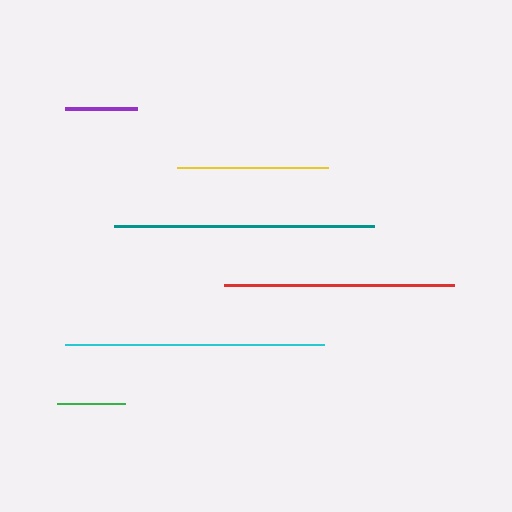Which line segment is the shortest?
The green line is the shortest at approximately 67 pixels.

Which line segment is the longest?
The teal line is the longest at approximately 260 pixels.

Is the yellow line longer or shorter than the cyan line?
The cyan line is longer than the yellow line.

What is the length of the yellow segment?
The yellow segment is approximately 151 pixels long.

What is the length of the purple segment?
The purple segment is approximately 73 pixels long.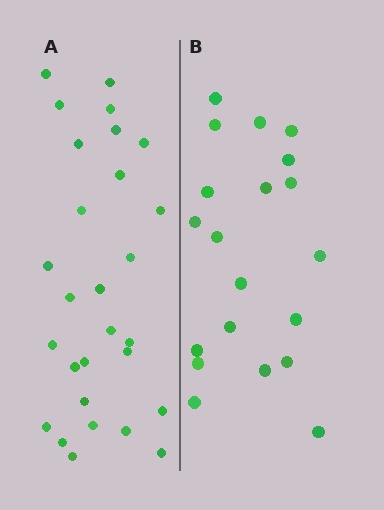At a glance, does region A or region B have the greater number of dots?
Region A (the left region) has more dots.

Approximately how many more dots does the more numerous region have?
Region A has roughly 8 or so more dots than region B.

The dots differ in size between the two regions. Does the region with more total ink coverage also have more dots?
No. Region B has more total ink coverage because its dots are larger, but region A actually contains more individual dots. Total area can be misleading — the number of items is what matters here.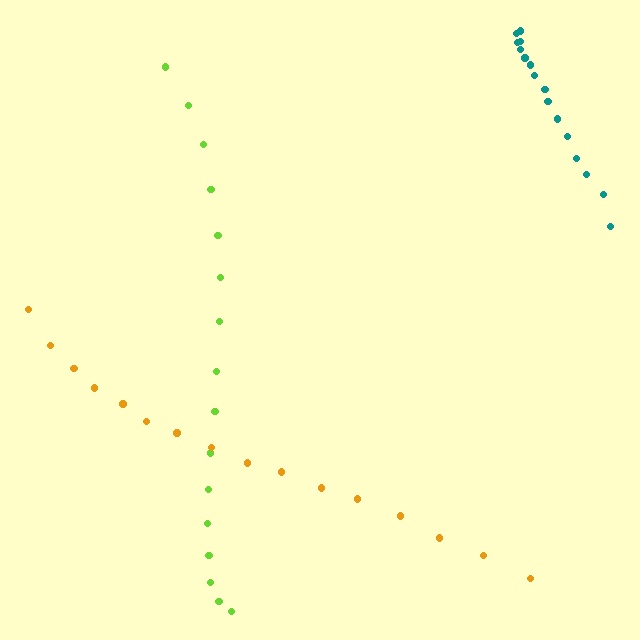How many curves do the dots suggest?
There are 3 distinct paths.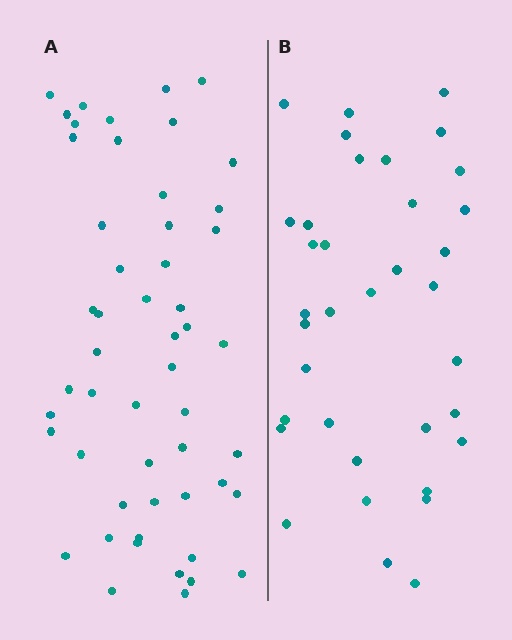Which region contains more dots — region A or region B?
Region A (the left region) has more dots.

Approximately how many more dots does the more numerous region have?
Region A has approximately 15 more dots than region B.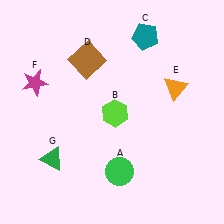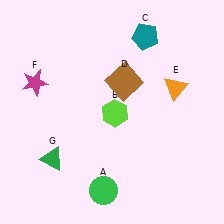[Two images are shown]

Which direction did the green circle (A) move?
The green circle (A) moved down.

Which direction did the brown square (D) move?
The brown square (D) moved right.